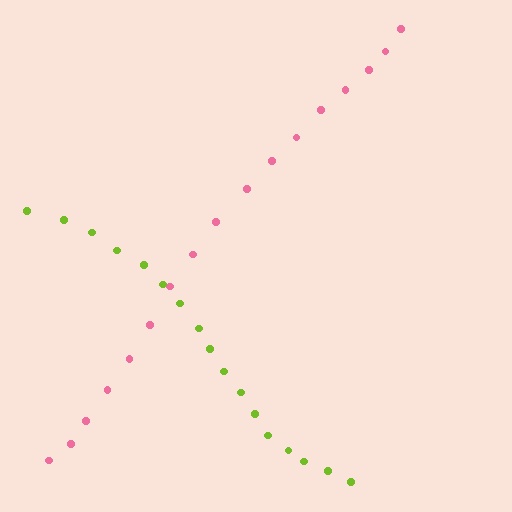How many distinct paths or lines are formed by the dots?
There are 2 distinct paths.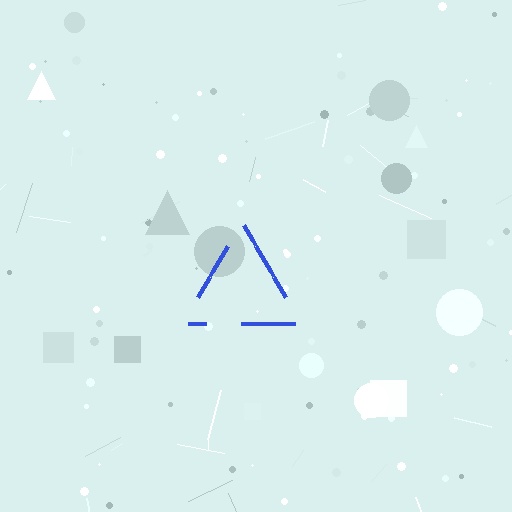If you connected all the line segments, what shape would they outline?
They would outline a triangle.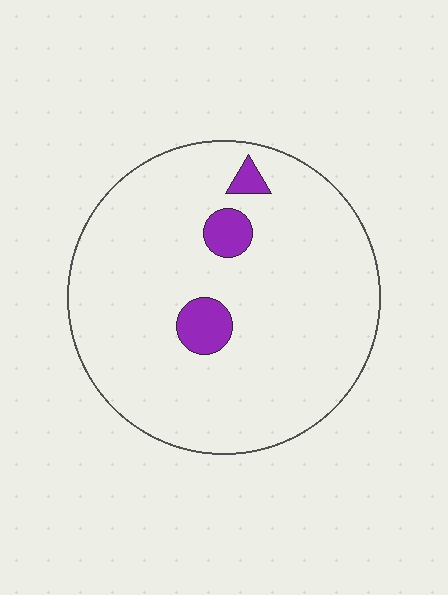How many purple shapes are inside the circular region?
3.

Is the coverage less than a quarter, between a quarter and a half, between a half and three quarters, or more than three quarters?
Less than a quarter.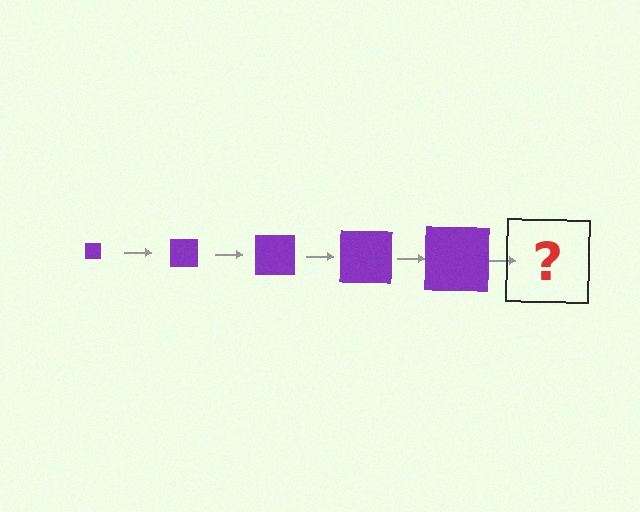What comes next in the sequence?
The next element should be a purple square, larger than the previous one.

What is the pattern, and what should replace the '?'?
The pattern is that the square gets progressively larger each step. The '?' should be a purple square, larger than the previous one.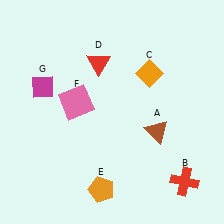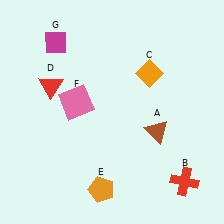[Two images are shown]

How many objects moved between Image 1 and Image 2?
2 objects moved between the two images.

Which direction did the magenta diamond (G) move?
The magenta diamond (G) moved up.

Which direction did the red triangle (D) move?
The red triangle (D) moved left.